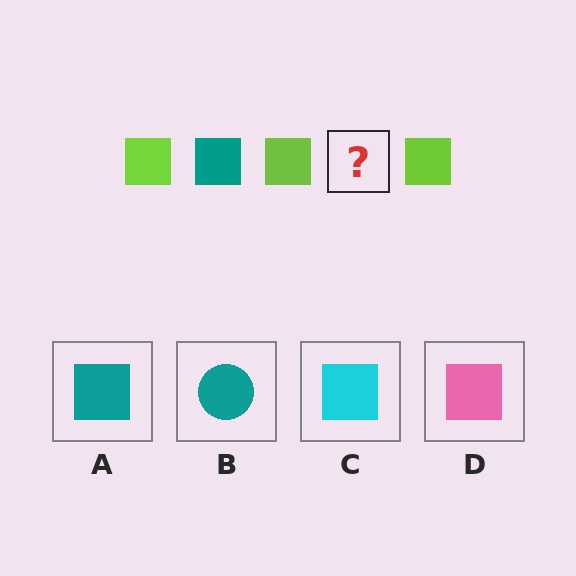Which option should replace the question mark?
Option A.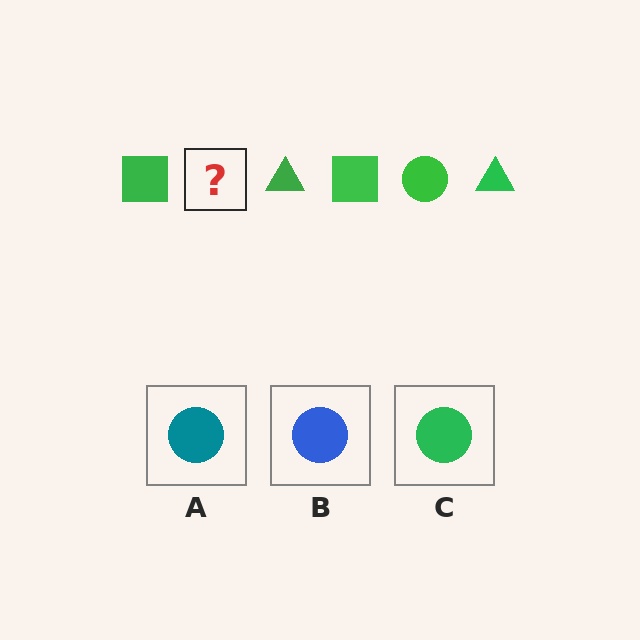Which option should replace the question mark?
Option C.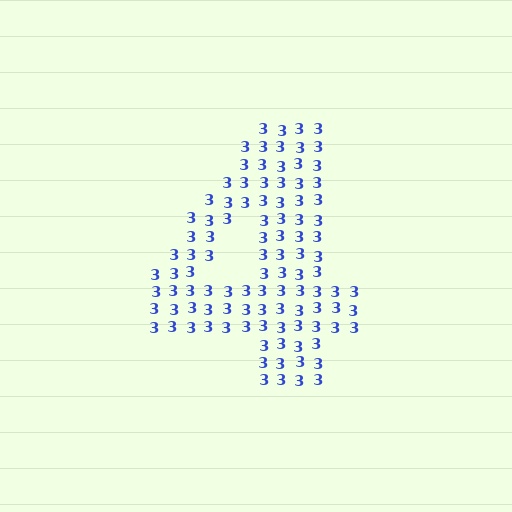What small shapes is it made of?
It is made of small digit 3's.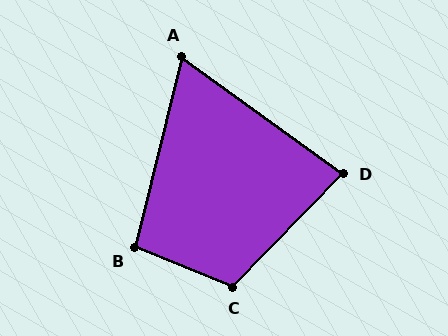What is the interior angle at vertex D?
Approximately 82 degrees (acute).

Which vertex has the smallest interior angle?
A, at approximately 68 degrees.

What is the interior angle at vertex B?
Approximately 98 degrees (obtuse).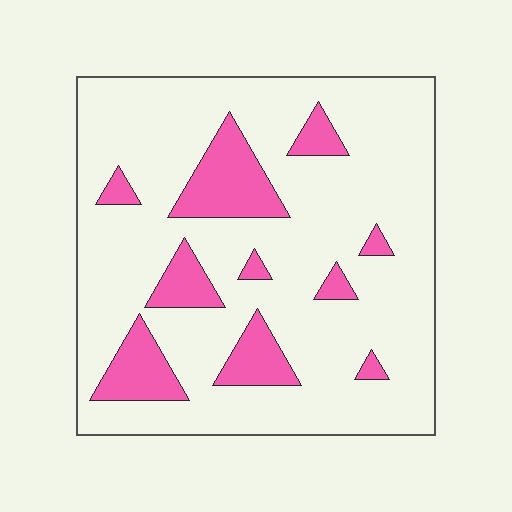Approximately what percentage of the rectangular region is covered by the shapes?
Approximately 20%.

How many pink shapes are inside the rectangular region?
10.